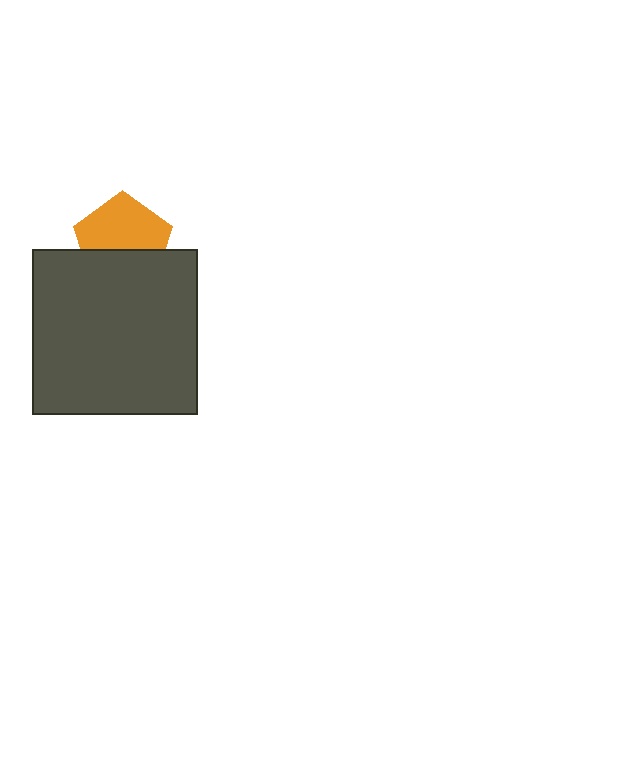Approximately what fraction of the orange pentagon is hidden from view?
Roughly 40% of the orange pentagon is hidden behind the dark gray square.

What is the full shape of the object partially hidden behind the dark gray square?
The partially hidden object is an orange pentagon.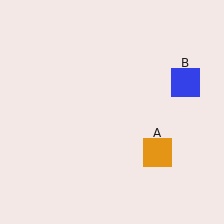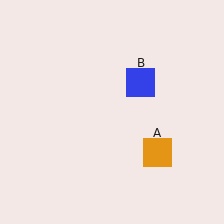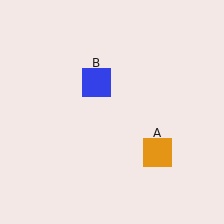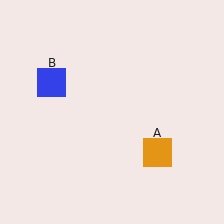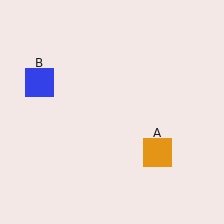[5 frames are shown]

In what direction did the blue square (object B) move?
The blue square (object B) moved left.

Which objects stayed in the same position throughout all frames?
Orange square (object A) remained stationary.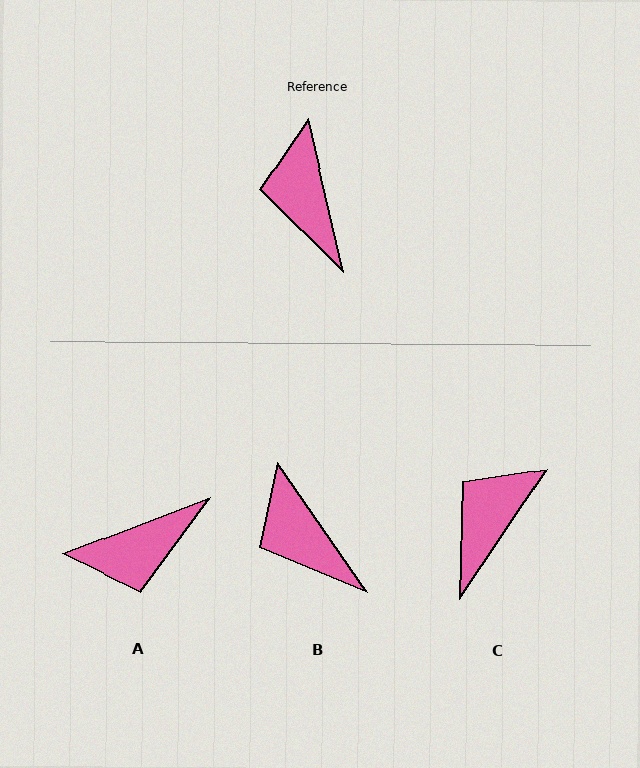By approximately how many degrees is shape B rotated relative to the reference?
Approximately 22 degrees counter-clockwise.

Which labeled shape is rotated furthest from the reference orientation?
A, about 98 degrees away.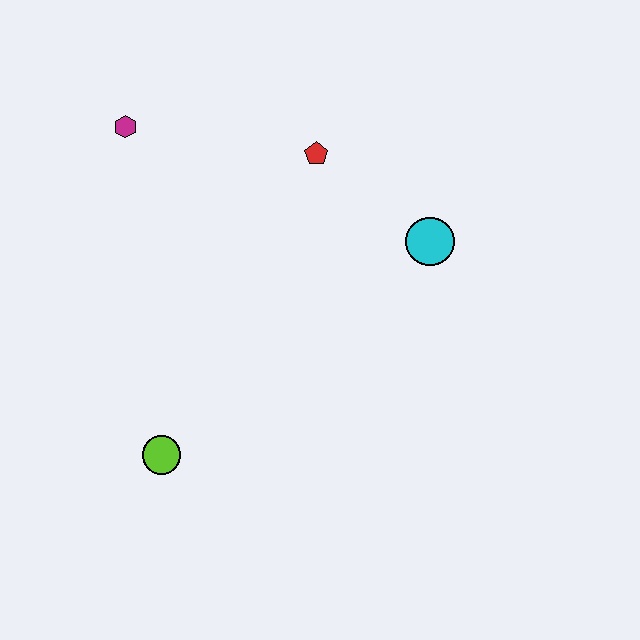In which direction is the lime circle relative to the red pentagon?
The lime circle is below the red pentagon.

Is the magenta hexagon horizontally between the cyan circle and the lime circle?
No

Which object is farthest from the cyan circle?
The lime circle is farthest from the cyan circle.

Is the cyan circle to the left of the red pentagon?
No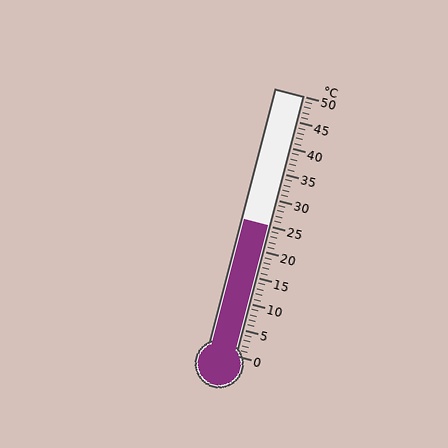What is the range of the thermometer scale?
The thermometer scale ranges from 0°C to 50°C.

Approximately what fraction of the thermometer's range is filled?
The thermometer is filled to approximately 50% of its range.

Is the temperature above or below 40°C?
The temperature is below 40°C.